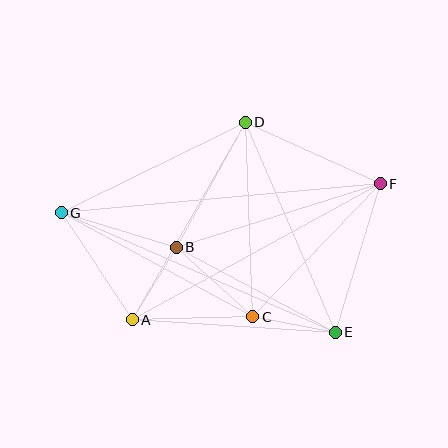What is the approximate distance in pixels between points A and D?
The distance between A and D is approximately 227 pixels.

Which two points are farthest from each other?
Points F and G are farthest from each other.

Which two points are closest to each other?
Points C and E are closest to each other.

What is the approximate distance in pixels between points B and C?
The distance between B and C is approximately 103 pixels.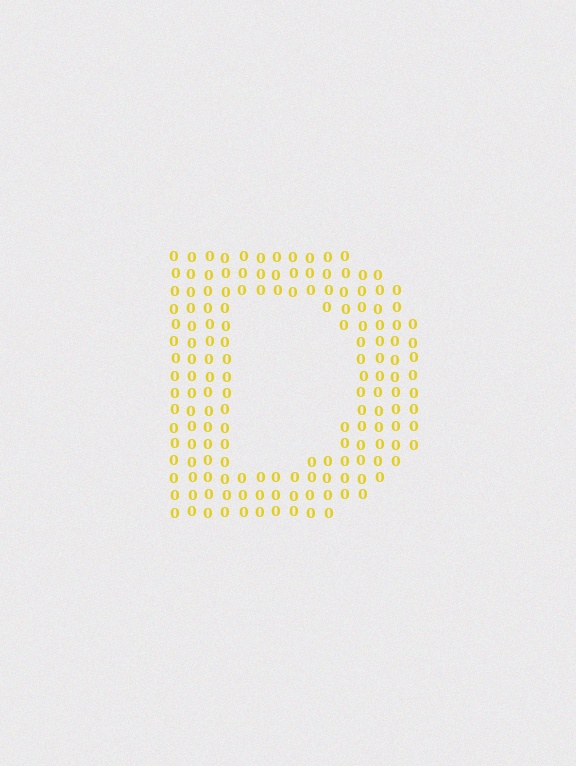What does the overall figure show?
The overall figure shows the letter D.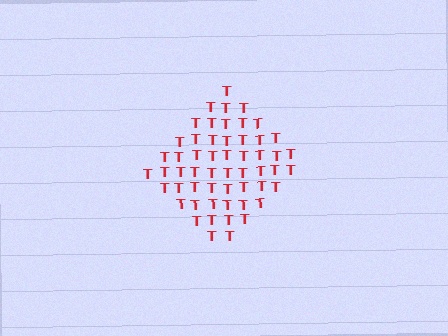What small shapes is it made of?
It is made of small letter T's.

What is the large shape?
The large shape is a diamond.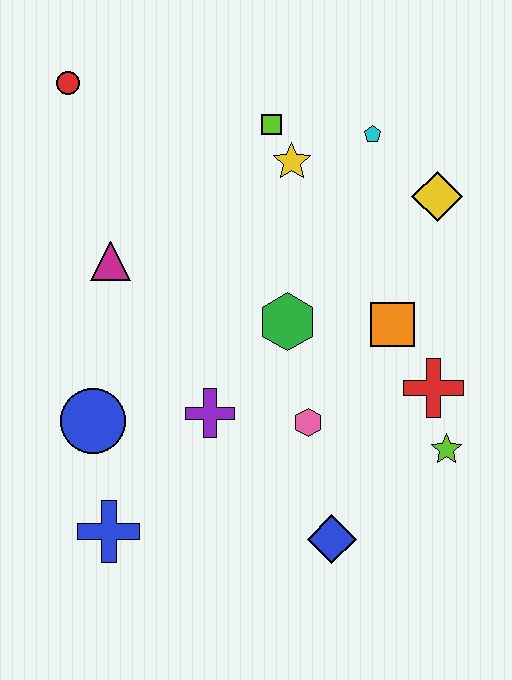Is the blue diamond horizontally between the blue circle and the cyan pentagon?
Yes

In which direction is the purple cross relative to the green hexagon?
The purple cross is below the green hexagon.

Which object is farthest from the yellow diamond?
The blue cross is farthest from the yellow diamond.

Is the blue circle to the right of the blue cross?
No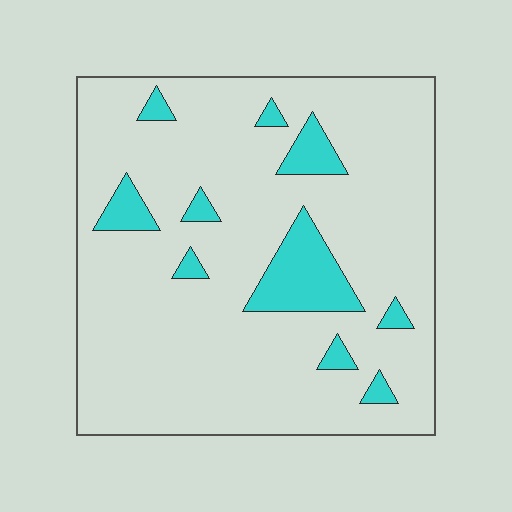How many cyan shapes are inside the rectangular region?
10.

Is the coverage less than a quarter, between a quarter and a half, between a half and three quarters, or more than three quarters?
Less than a quarter.